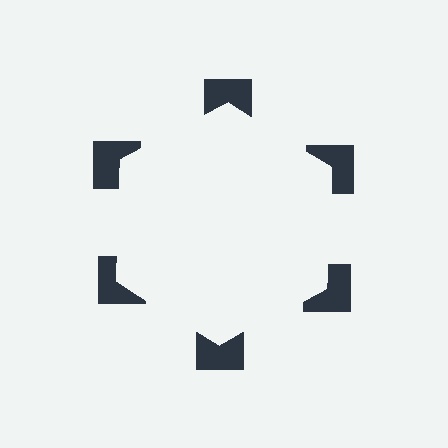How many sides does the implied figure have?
6 sides.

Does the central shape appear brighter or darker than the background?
It typically appears slightly brighter than the background, even though no actual brightness change is drawn.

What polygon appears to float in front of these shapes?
An illusory hexagon — its edges are inferred from the aligned wedge cuts in the notched squares, not physically drawn.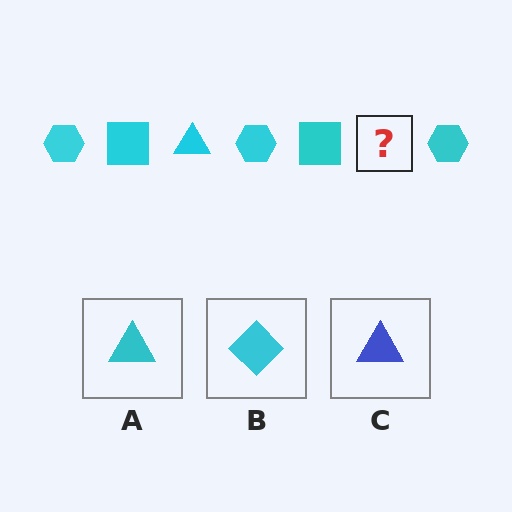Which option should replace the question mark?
Option A.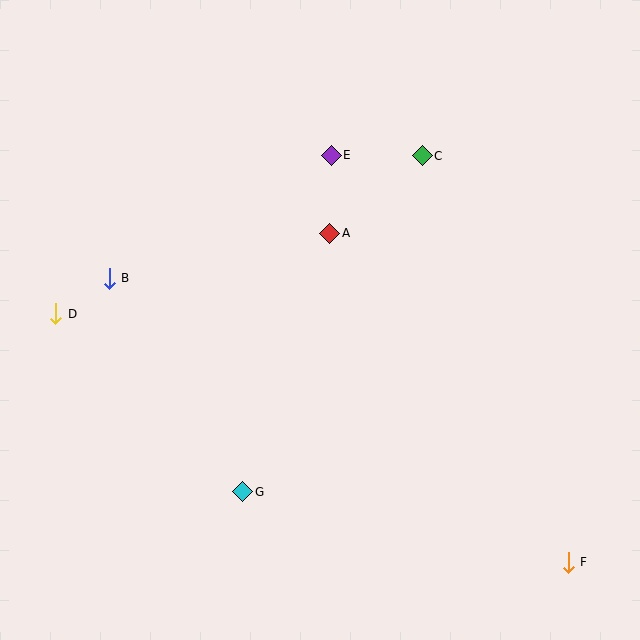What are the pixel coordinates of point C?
Point C is at (422, 156).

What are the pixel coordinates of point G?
Point G is at (243, 492).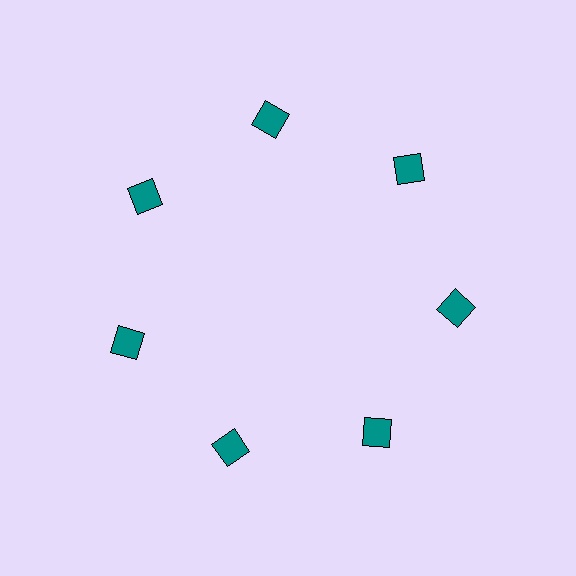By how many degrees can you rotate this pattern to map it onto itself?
The pattern maps onto itself every 51 degrees of rotation.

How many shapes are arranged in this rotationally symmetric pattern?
There are 7 shapes, arranged in 7 groups of 1.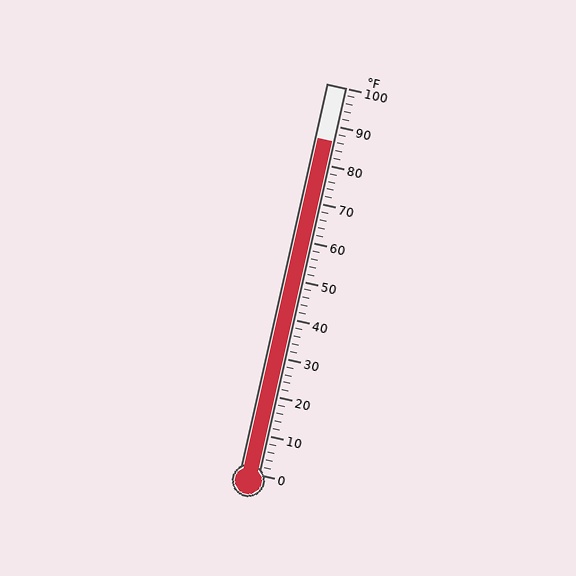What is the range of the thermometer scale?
The thermometer scale ranges from 0°F to 100°F.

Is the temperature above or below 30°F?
The temperature is above 30°F.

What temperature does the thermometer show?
The thermometer shows approximately 86°F.